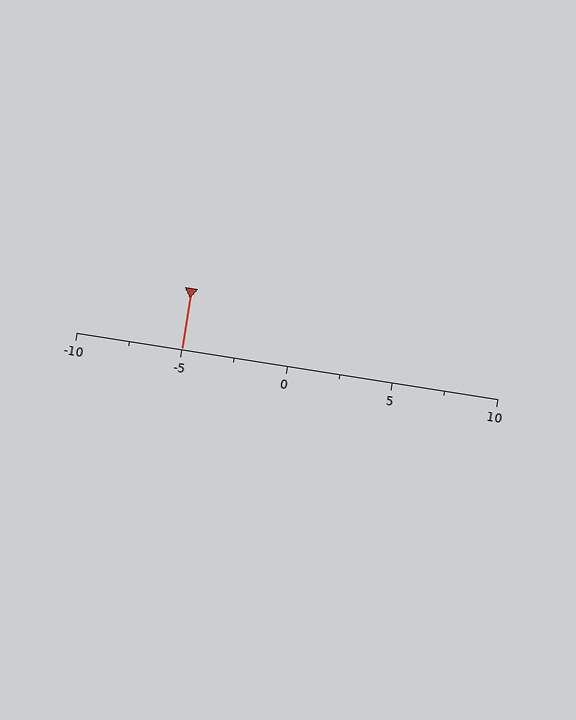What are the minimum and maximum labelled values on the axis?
The axis runs from -10 to 10.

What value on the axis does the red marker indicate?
The marker indicates approximately -5.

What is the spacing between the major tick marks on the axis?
The major ticks are spaced 5 apart.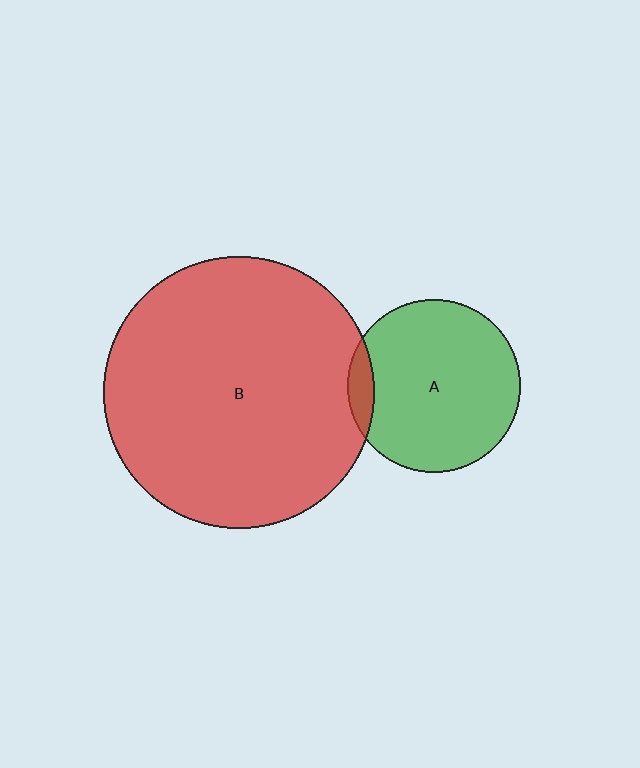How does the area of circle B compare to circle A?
Approximately 2.5 times.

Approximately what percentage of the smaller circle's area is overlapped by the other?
Approximately 10%.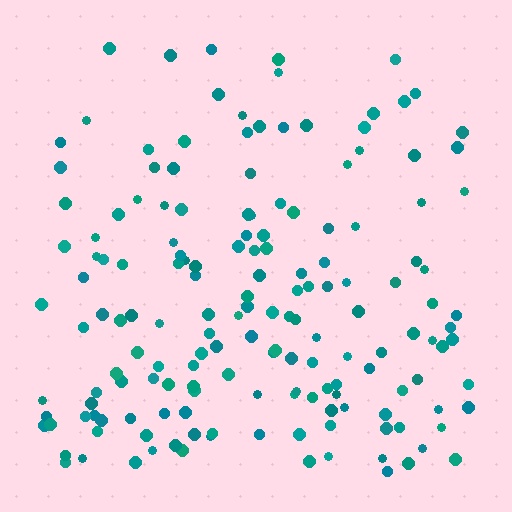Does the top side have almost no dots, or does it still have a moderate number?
Still a moderate number, just noticeably fewer than the bottom.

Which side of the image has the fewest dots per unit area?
The top.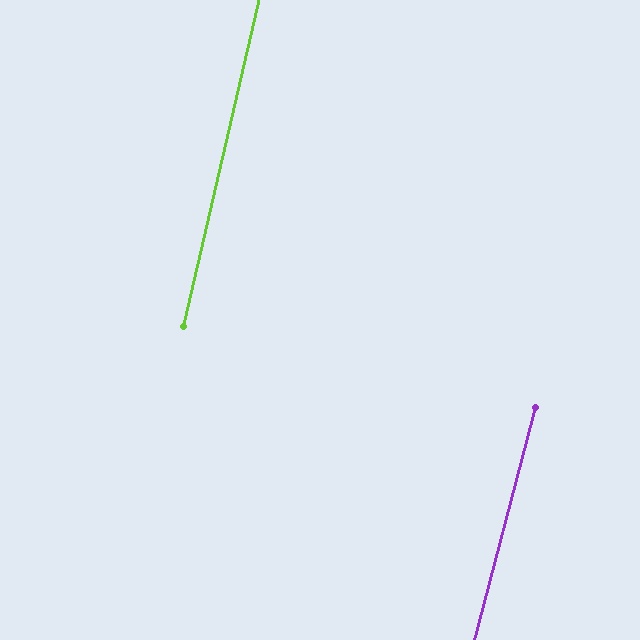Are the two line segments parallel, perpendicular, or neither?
Parallel — their directions differ by only 1.8°.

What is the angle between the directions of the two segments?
Approximately 2 degrees.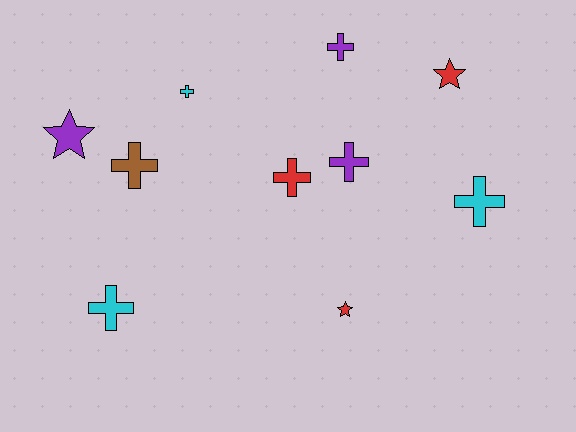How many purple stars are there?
There is 1 purple star.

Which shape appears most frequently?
Cross, with 7 objects.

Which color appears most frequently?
Cyan, with 3 objects.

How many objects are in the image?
There are 10 objects.